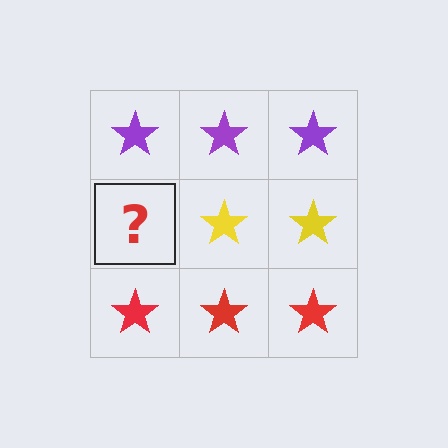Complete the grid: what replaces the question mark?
The question mark should be replaced with a yellow star.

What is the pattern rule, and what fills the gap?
The rule is that each row has a consistent color. The gap should be filled with a yellow star.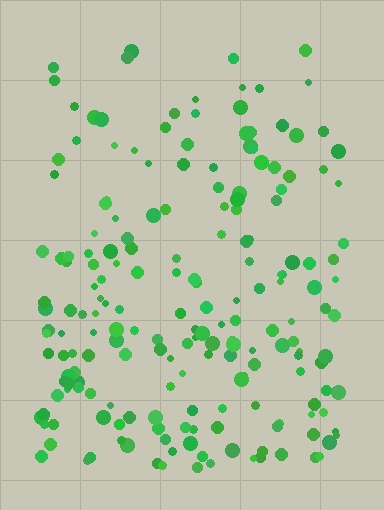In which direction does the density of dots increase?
From top to bottom, with the bottom side densest.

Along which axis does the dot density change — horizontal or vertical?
Vertical.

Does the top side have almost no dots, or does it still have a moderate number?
Still a moderate number, just noticeably fewer than the bottom.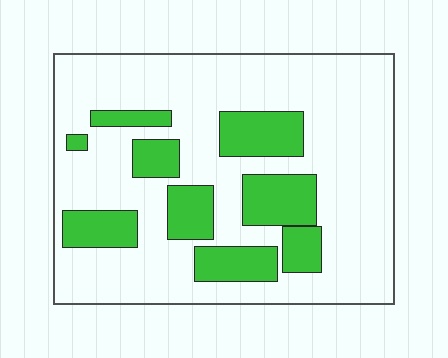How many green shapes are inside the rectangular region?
9.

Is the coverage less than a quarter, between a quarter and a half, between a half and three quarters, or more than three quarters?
Between a quarter and a half.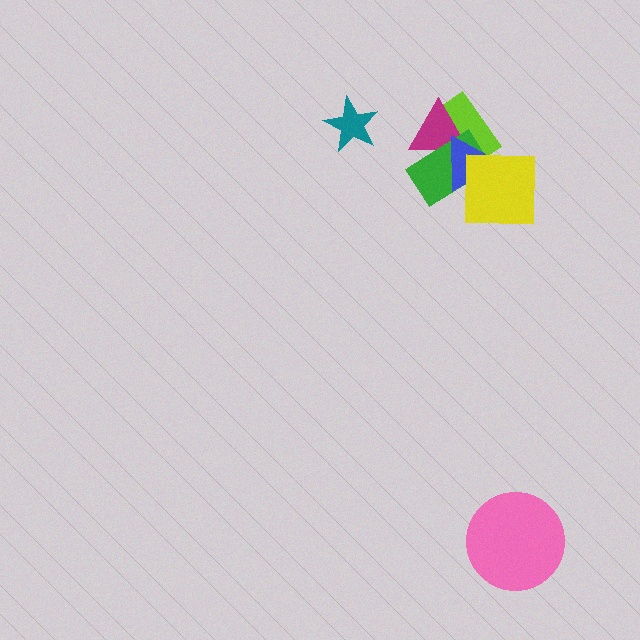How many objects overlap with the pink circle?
0 objects overlap with the pink circle.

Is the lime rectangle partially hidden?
Yes, it is partially covered by another shape.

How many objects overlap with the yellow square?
3 objects overlap with the yellow square.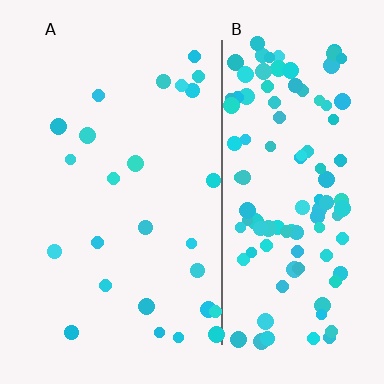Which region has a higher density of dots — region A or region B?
B (the right).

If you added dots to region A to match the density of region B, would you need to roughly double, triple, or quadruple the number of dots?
Approximately quadruple.